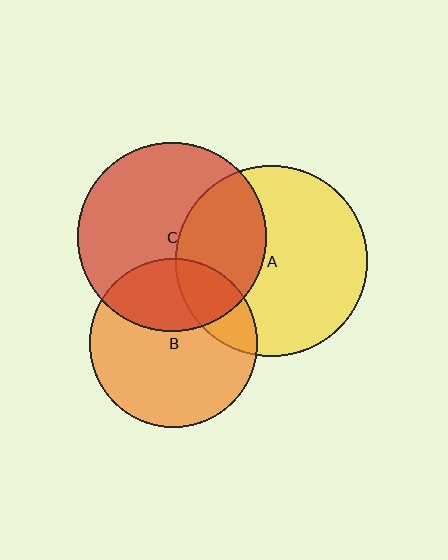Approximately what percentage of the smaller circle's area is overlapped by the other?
Approximately 35%.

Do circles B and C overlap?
Yes.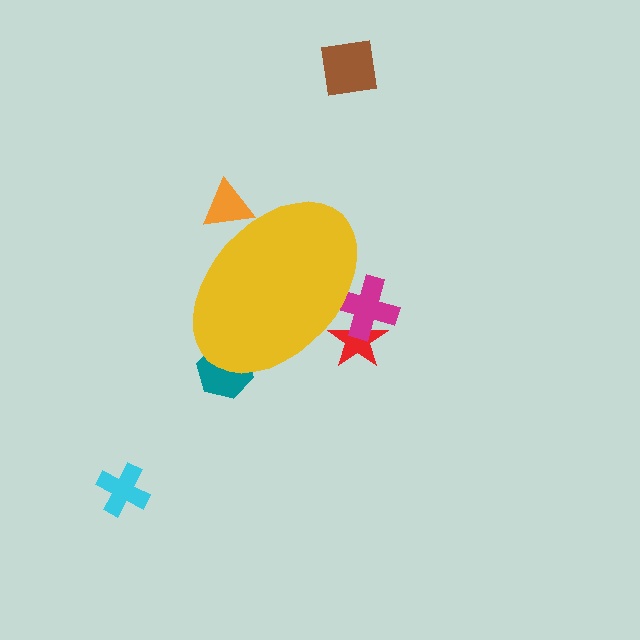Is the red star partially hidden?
Yes, the red star is partially hidden behind the yellow ellipse.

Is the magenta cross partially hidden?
Yes, the magenta cross is partially hidden behind the yellow ellipse.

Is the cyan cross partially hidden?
No, the cyan cross is fully visible.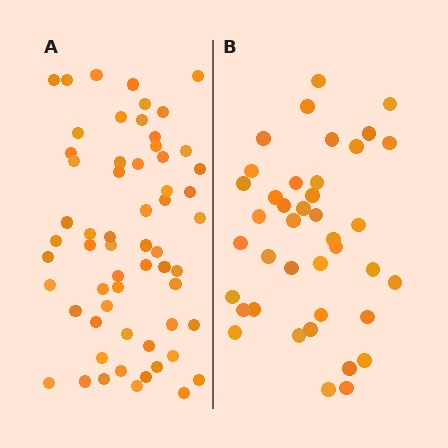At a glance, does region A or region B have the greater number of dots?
Region A (the left region) has more dots.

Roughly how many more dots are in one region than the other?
Region A has approximately 20 more dots than region B.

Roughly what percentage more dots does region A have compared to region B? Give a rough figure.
About 50% more.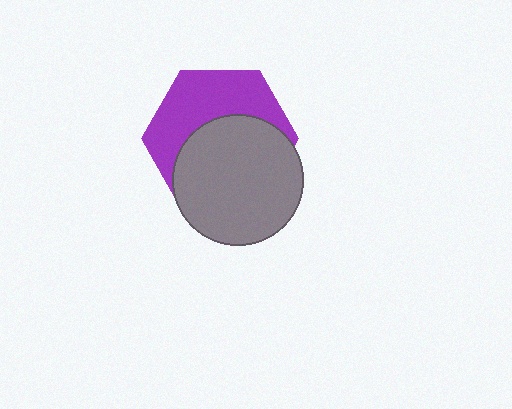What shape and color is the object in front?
The object in front is a gray circle.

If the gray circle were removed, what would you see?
You would see the complete purple hexagon.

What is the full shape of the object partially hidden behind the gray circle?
The partially hidden object is a purple hexagon.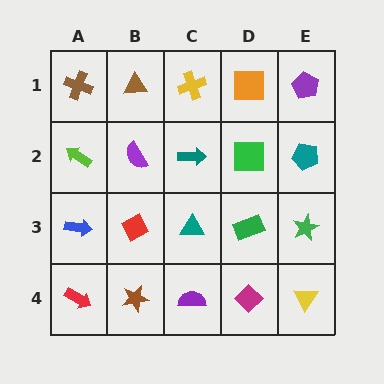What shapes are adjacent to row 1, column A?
A lime arrow (row 2, column A), a brown triangle (row 1, column B).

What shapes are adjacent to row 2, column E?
A purple pentagon (row 1, column E), a green star (row 3, column E), a green square (row 2, column D).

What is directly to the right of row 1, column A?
A brown triangle.